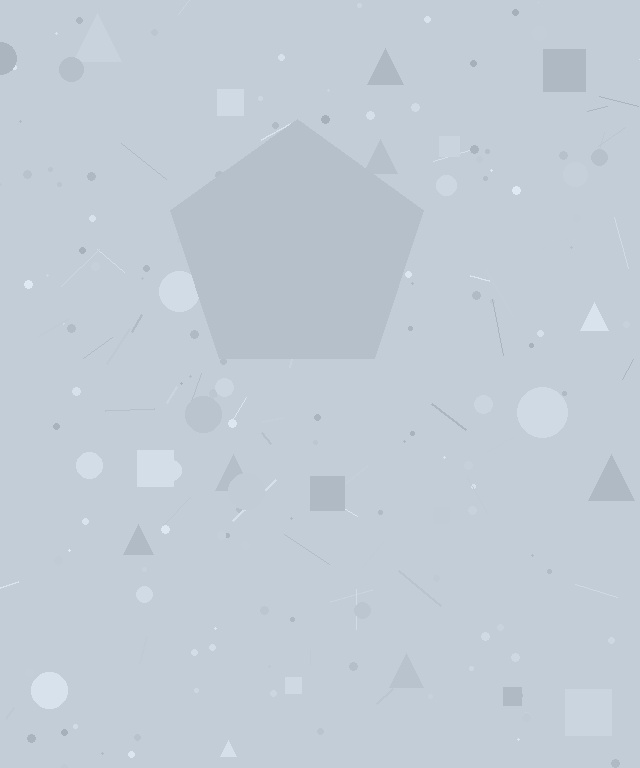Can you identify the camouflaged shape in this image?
The camouflaged shape is a pentagon.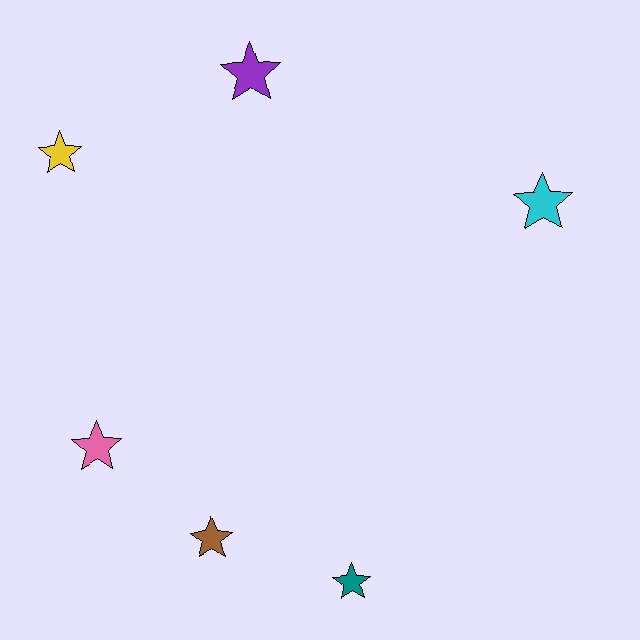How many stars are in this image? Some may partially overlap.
There are 6 stars.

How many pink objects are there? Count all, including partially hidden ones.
There is 1 pink object.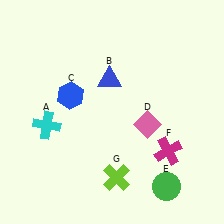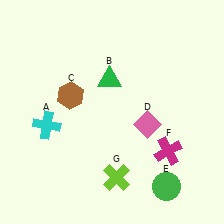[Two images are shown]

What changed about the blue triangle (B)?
In Image 1, B is blue. In Image 2, it changed to green.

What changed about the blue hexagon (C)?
In Image 1, C is blue. In Image 2, it changed to brown.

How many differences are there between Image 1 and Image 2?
There are 2 differences between the two images.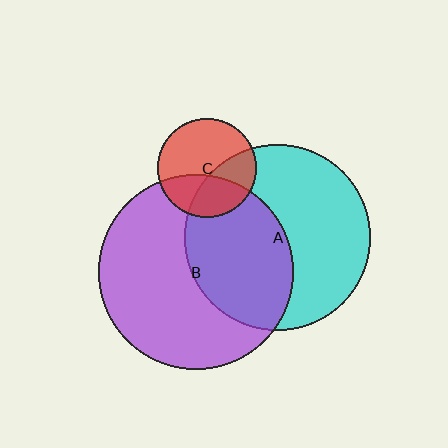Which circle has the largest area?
Circle B (purple).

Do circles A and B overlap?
Yes.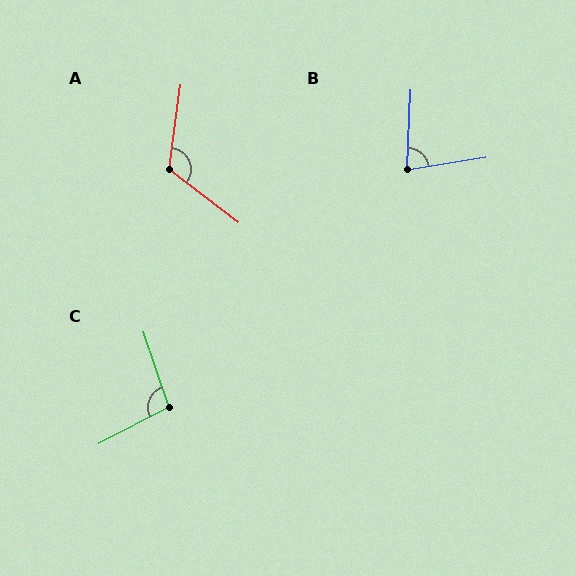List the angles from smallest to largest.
B (79°), C (99°), A (120°).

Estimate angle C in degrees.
Approximately 99 degrees.